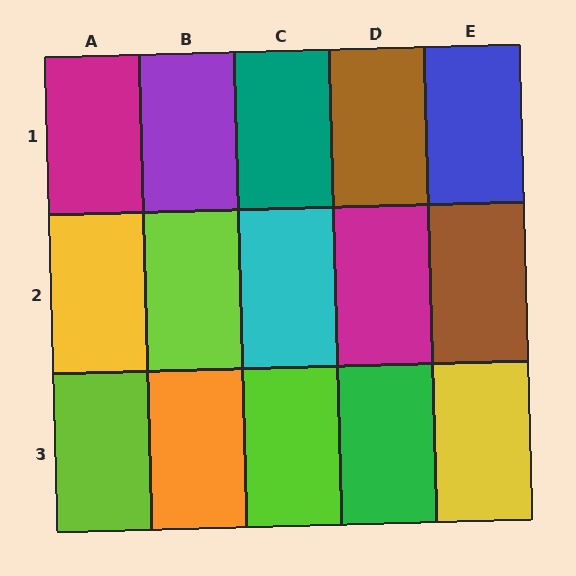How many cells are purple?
1 cell is purple.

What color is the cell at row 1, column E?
Blue.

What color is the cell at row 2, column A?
Yellow.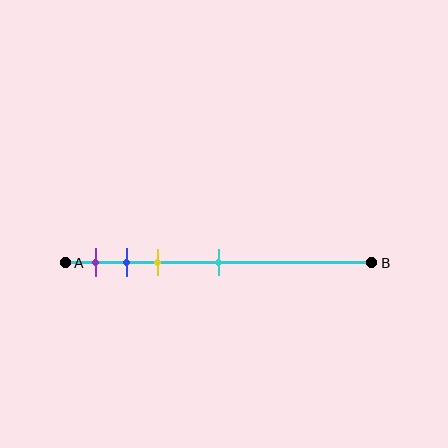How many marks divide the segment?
There are 4 marks dividing the segment.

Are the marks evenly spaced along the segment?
No, the marks are not evenly spaced.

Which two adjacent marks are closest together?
The blue and yellow marks are the closest adjacent pair.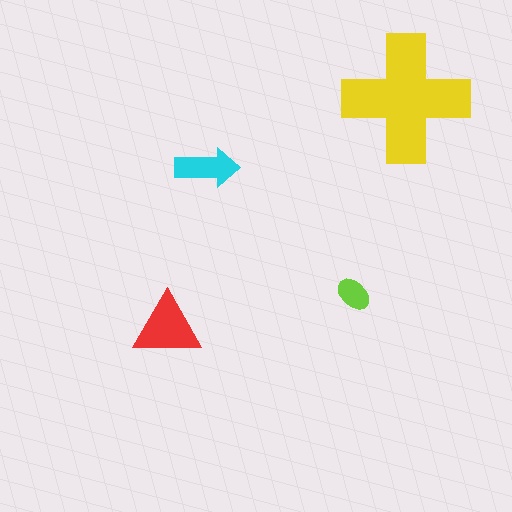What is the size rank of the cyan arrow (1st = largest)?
3rd.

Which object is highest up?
The yellow cross is topmost.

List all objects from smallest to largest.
The lime ellipse, the cyan arrow, the red triangle, the yellow cross.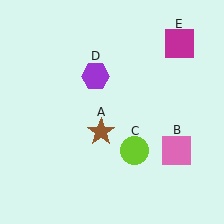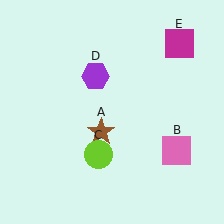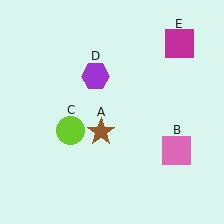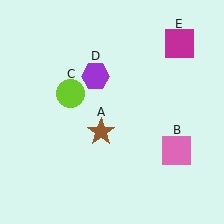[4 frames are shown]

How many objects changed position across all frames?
1 object changed position: lime circle (object C).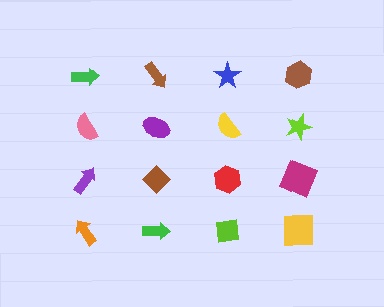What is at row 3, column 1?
A purple arrow.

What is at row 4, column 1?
An orange arrow.